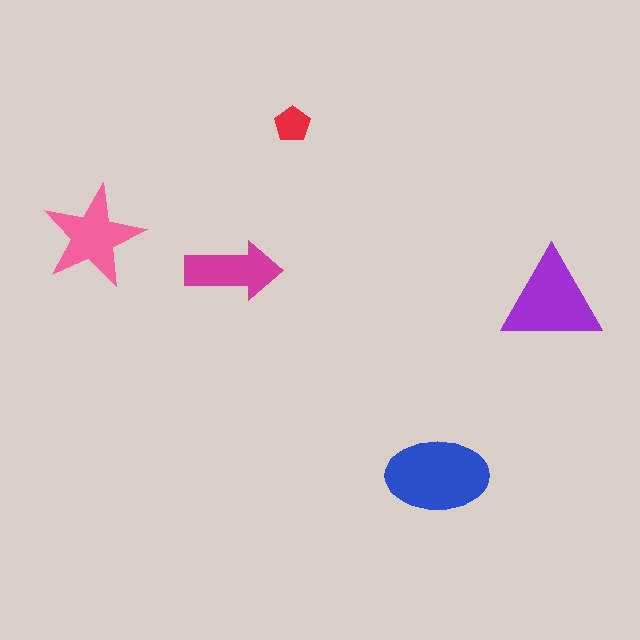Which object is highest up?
The red pentagon is topmost.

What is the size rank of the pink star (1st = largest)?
3rd.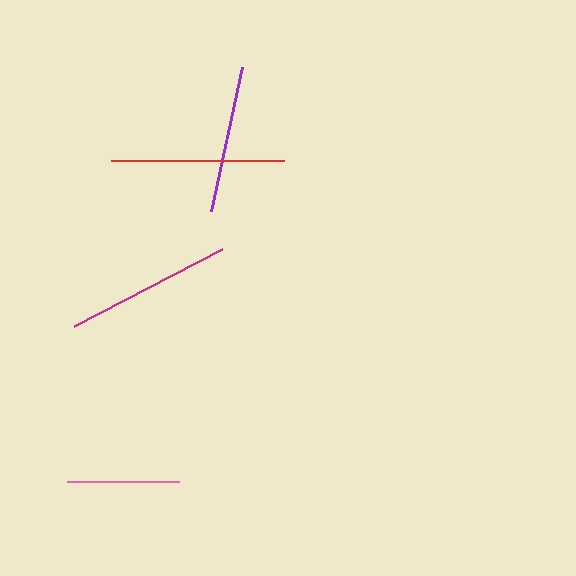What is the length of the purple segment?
The purple segment is approximately 147 pixels long.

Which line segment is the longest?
The red line is the longest at approximately 174 pixels.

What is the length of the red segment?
The red segment is approximately 174 pixels long.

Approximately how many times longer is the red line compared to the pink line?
The red line is approximately 1.5 times the length of the pink line.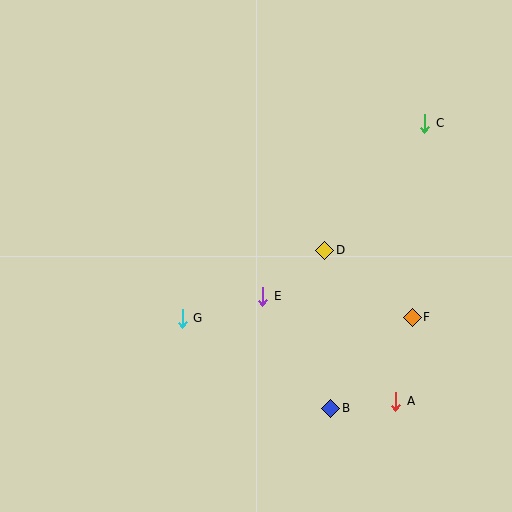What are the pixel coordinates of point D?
Point D is at (325, 250).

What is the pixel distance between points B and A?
The distance between B and A is 65 pixels.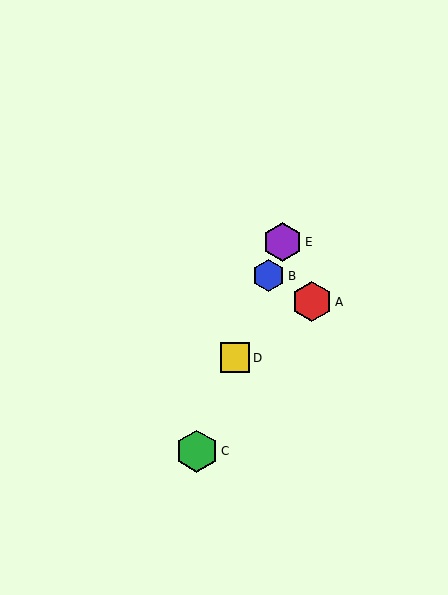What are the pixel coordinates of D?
Object D is at (235, 358).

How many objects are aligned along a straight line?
4 objects (B, C, D, E) are aligned along a straight line.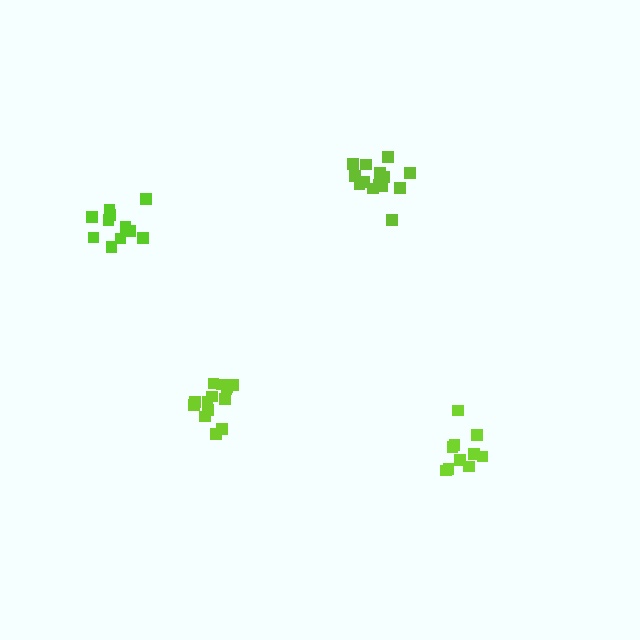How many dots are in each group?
Group 1: 14 dots, Group 2: 14 dots, Group 3: 10 dots, Group 4: 11 dots (49 total).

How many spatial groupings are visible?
There are 4 spatial groupings.